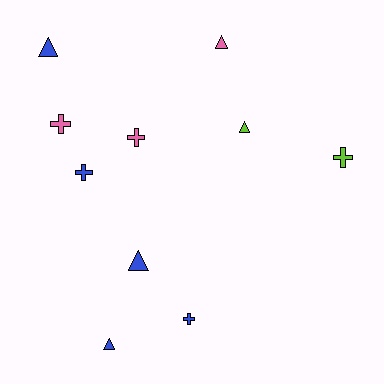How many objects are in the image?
There are 10 objects.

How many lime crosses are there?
There is 1 lime cross.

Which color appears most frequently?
Blue, with 5 objects.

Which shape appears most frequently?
Triangle, with 5 objects.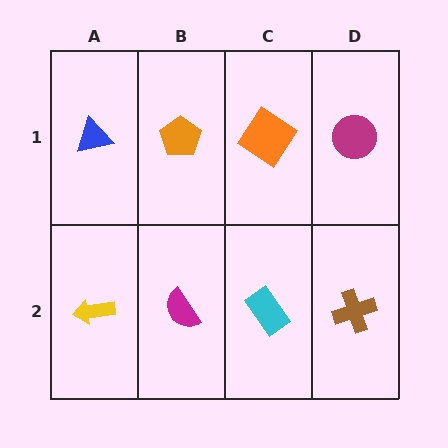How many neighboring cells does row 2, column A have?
2.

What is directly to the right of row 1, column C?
A magenta circle.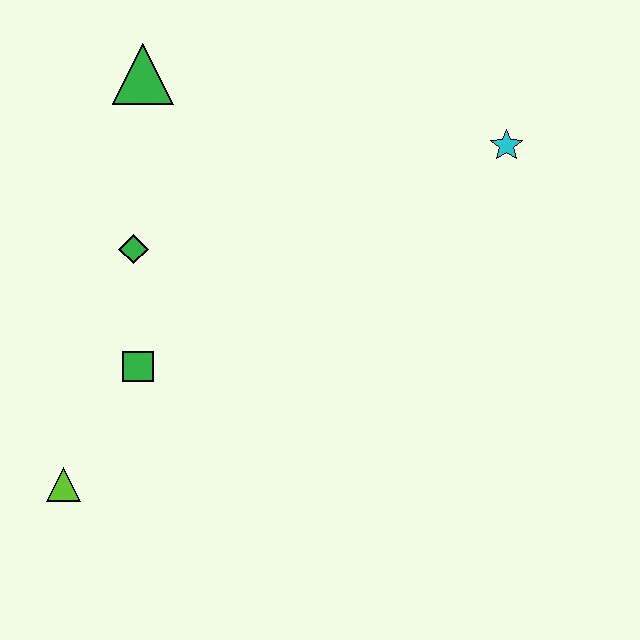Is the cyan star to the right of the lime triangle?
Yes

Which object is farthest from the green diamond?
The cyan star is farthest from the green diamond.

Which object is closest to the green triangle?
The green diamond is closest to the green triangle.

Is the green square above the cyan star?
No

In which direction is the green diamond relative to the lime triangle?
The green diamond is above the lime triangle.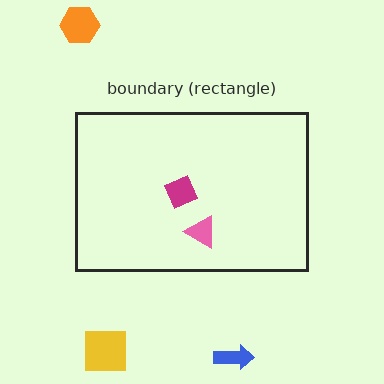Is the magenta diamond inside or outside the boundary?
Inside.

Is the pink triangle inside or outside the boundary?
Inside.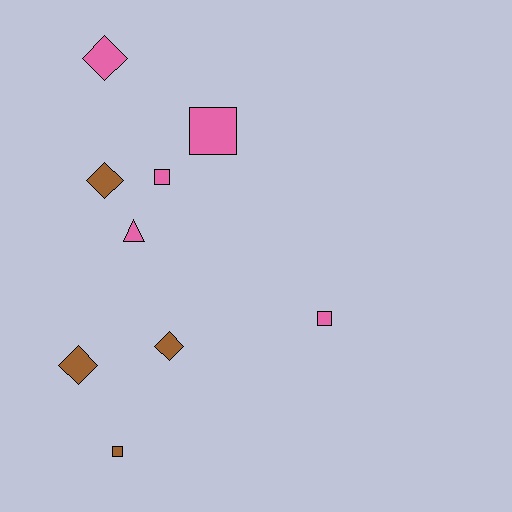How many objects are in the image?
There are 9 objects.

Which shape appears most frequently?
Diamond, with 4 objects.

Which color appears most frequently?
Pink, with 5 objects.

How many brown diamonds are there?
There are 3 brown diamonds.